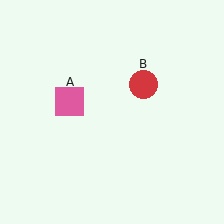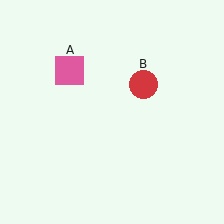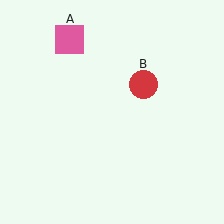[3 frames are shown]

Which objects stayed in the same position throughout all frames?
Red circle (object B) remained stationary.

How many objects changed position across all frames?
1 object changed position: pink square (object A).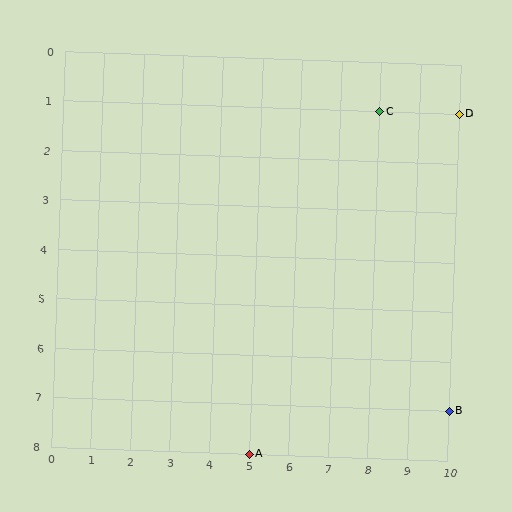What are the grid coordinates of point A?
Point A is at grid coordinates (5, 8).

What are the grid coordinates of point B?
Point B is at grid coordinates (10, 7).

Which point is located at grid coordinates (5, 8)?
Point A is at (5, 8).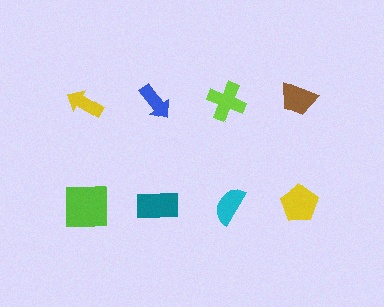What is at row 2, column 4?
A yellow pentagon.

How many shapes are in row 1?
4 shapes.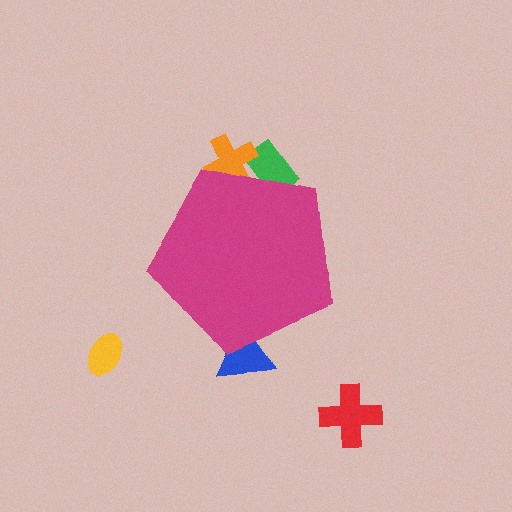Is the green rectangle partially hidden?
Yes, the green rectangle is partially hidden behind the magenta pentagon.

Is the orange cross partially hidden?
Yes, the orange cross is partially hidden behind the magenta pentagon.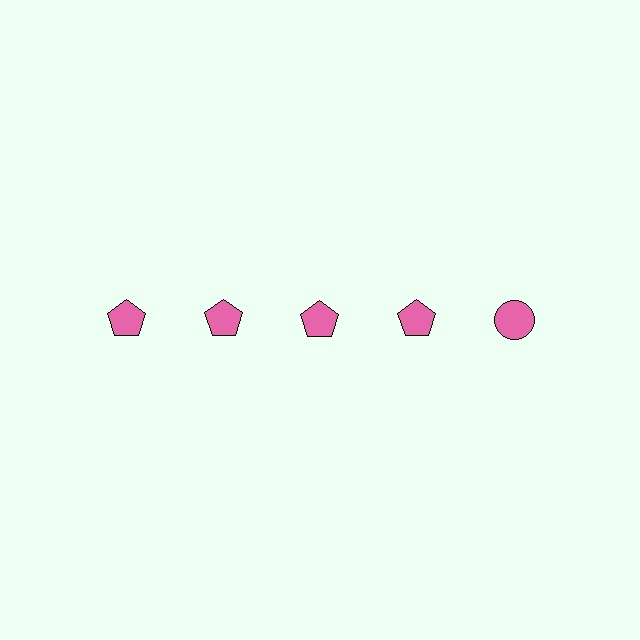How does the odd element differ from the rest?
It has a different shape: circle instead of pentagon.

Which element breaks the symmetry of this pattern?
The pink circle in the top row, rightmost column breaks the symmetry. All other shapes are pink pentagons.